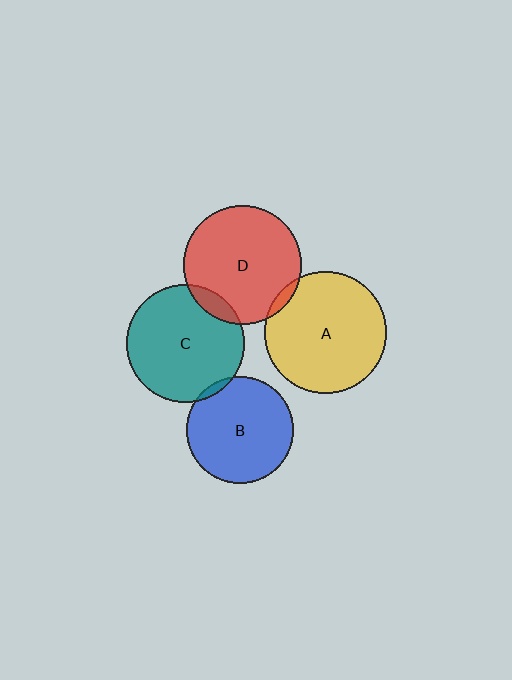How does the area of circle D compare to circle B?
Approximately 1.2 times.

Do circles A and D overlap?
Yes.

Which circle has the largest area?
Circle A (yellow).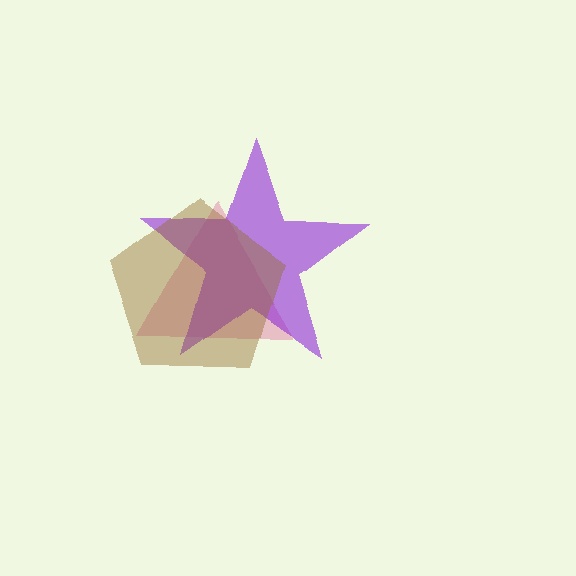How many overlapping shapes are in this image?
There are 3 overlapping shapes in the image.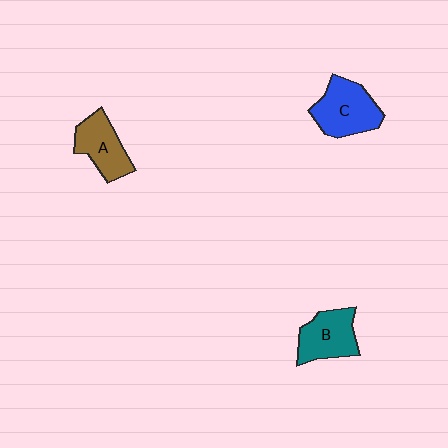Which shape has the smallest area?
Shape A (brown).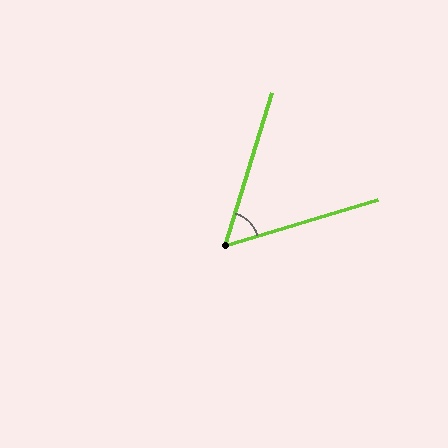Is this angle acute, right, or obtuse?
It is acute.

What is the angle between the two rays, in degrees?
Approximately 56 degrees.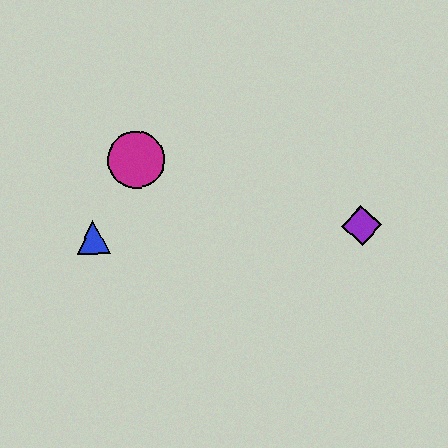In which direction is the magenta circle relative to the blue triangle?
The magenta circle is above the blue triangle.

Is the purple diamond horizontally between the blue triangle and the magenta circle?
No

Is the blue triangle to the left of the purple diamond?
Yes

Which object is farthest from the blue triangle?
The purple diamond is farthest from the blue triangle.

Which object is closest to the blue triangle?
The magenta circle is closest to the blue triangle.